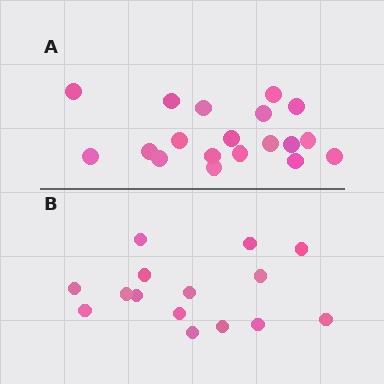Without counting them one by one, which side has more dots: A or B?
Region A (the top region) has more dots.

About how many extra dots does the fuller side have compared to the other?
Region A has about 4 more dots than region B.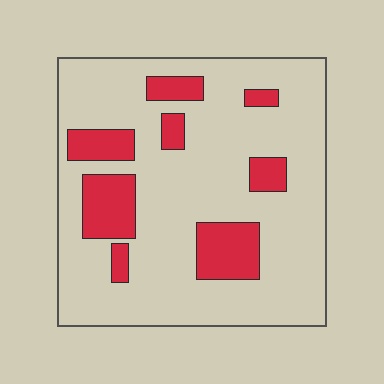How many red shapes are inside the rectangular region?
8.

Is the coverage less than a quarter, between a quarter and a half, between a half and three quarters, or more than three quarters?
Less than a quarter.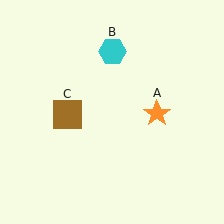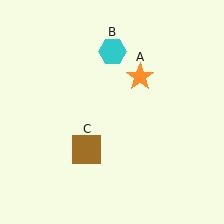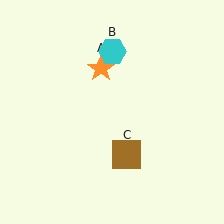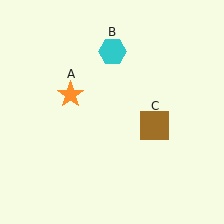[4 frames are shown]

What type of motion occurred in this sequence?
The orange star (object A), brown square (object C) rotated counterclockwise around the center of the scene.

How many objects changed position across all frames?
2 objects changed position: orange star (object A), brown square (object C).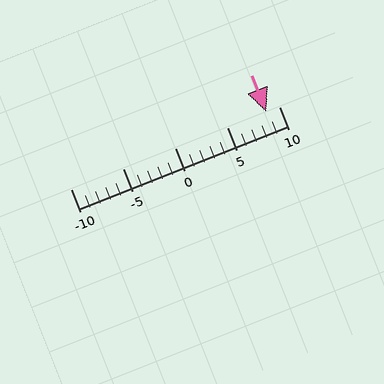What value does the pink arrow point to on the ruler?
The pink arrow points to approximately 9.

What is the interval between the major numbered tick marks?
The major tick marks are spaced 5 units apart.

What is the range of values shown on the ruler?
The ruler shows values from -10 to 10.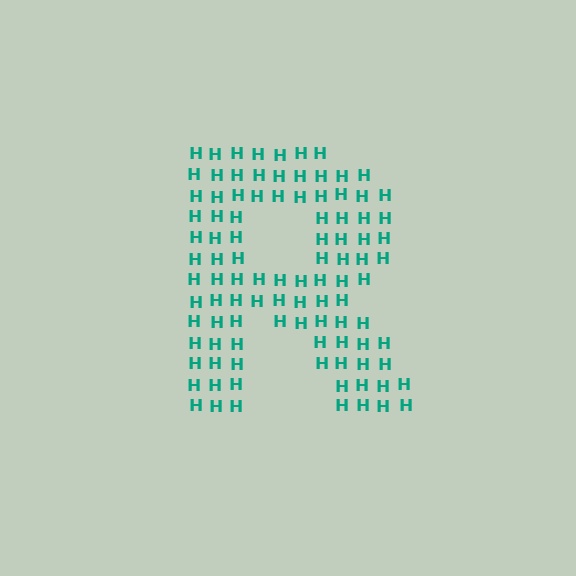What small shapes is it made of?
It is made of small letter H's.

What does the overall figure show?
The overall figure shows the letter R.